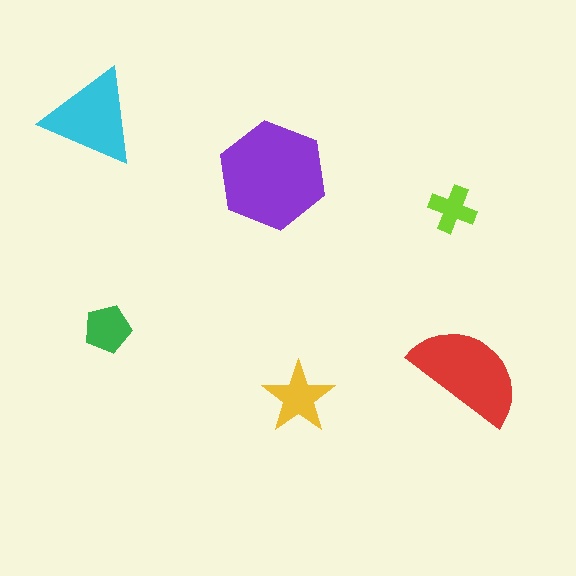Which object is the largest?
The purple hexagon.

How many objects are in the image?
There are 6 objects in the image.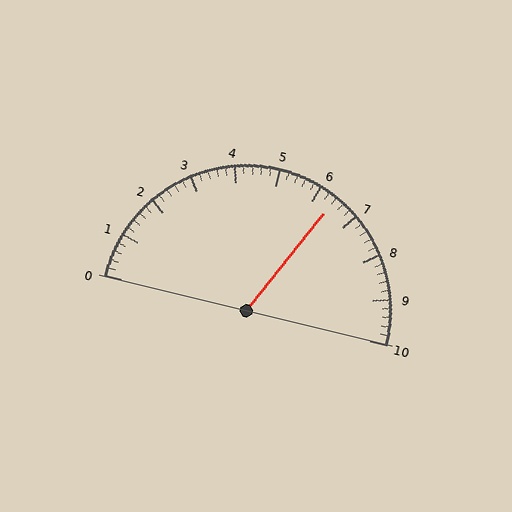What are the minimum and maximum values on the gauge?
The gauge ranges from 0 to 10.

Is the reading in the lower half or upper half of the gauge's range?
The reading is in the upper half of the range (0 to 10).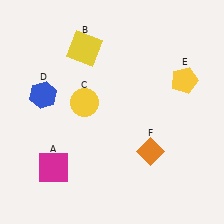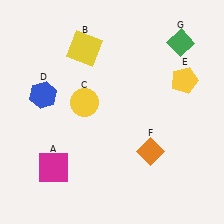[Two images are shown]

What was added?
A green diamond (G) was added in Image 2.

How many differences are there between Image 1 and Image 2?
There is 1 difference between the two images.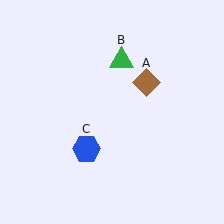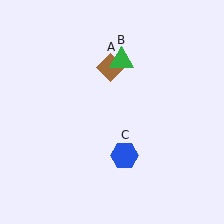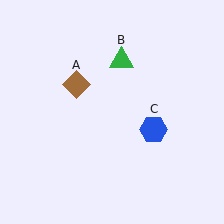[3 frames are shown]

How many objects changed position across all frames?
2 objects changed position: brown diamond (object A), blue hexagon (object C).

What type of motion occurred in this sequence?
The brown diamond (object A), blue hexagon (object C) rotated counterclockwise around the center of the scene.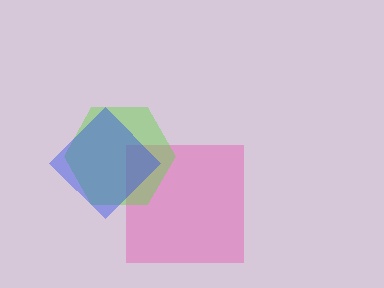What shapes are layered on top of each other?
The layered shapes are: a pink square, a lime hexagon, a blue diamond.